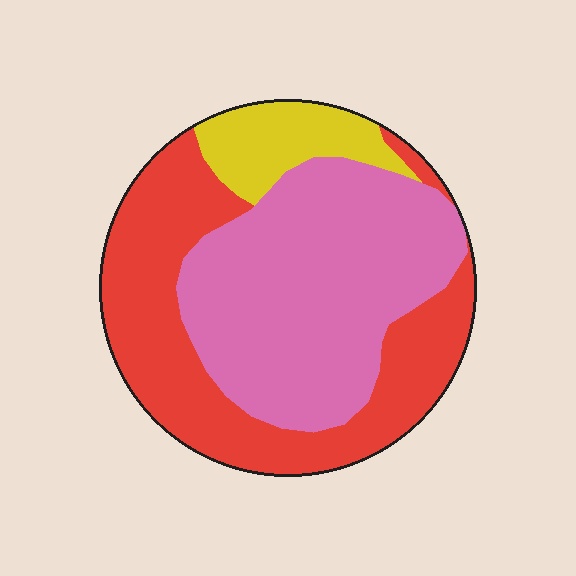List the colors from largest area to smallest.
From largest to smallest: pink, red, yellow.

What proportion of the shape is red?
Red covers roughly 40% of the shape.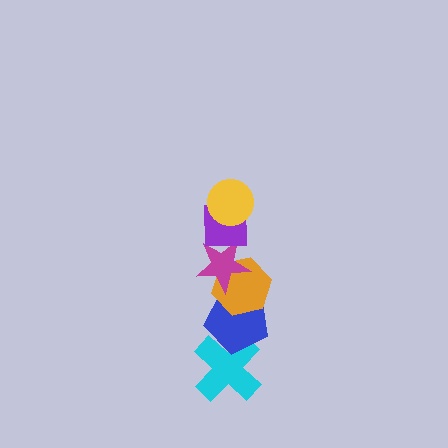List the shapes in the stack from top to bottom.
From top to bottom: the yellow circle, the purple square, the magenta star, the orange hexagon, the blue pentagon, the cyan cross.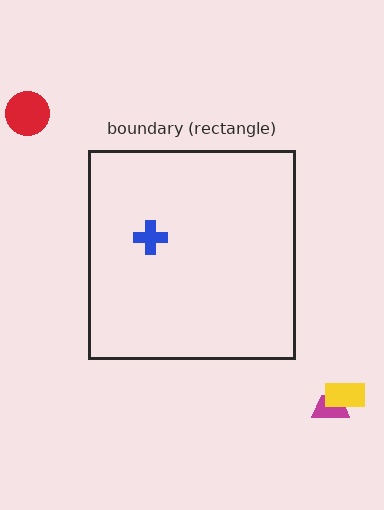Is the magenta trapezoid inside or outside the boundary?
Outside.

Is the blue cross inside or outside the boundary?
Inside.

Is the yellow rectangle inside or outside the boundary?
Outside.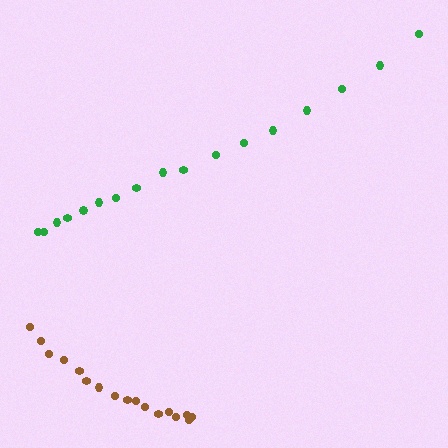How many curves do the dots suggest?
There are 2 distinct paths.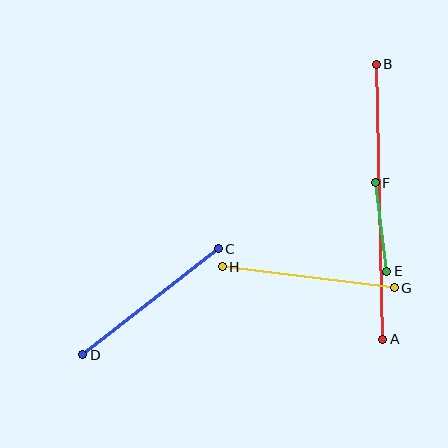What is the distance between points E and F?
The distance is approximately 89 pixels.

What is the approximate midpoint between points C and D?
The midpoint is at approximately (150, 302) pixels.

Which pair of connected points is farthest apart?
Points A and B are farthest apart.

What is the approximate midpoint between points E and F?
The midpoint is at approximately (381, 227) pixels.